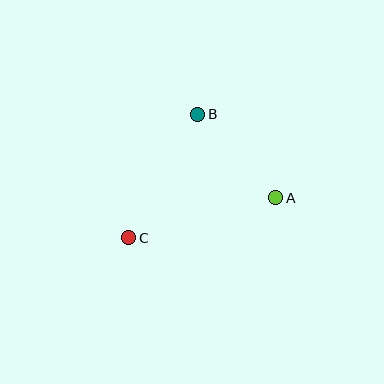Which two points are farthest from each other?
Points A and C are farthest from each other.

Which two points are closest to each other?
Points A and B are closest to each other.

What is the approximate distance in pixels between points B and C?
The distance between B and C is approximately 142 pixels.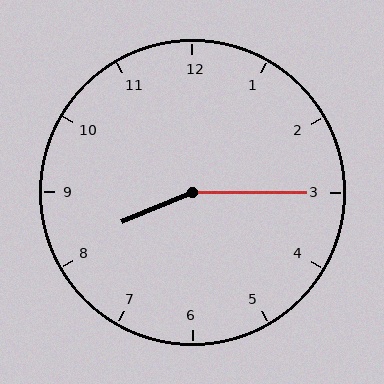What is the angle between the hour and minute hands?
Approximately 158 degrees.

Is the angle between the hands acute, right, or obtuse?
It is obtuse.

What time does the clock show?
8:15.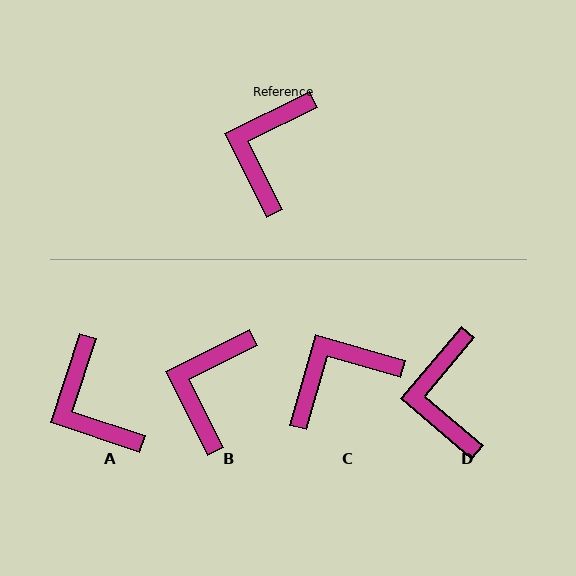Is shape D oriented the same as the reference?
No, it is off by about 23 degrees.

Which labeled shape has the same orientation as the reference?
B.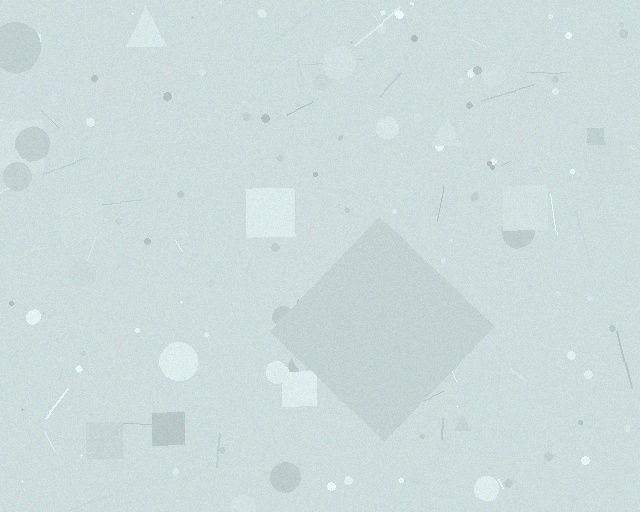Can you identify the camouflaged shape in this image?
The camouflaged shape is a diamond.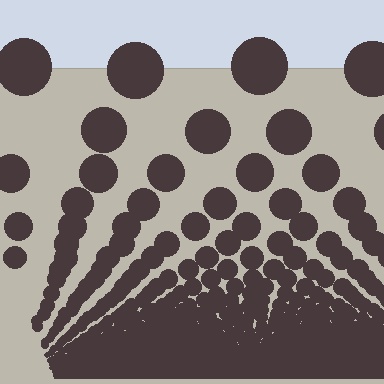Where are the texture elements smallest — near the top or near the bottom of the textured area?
Near the bottom.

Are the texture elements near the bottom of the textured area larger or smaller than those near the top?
Smaller. The gradient is inverted — elements near the bottom are smaller and denser.